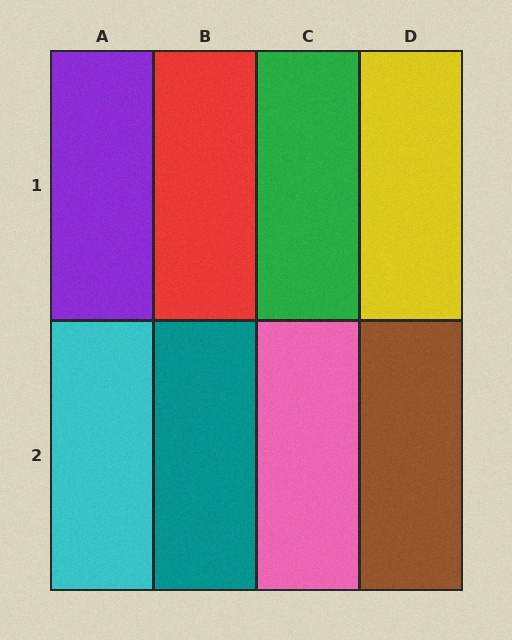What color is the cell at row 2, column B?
Teal.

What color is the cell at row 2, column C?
Pink.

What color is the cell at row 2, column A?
Cyan.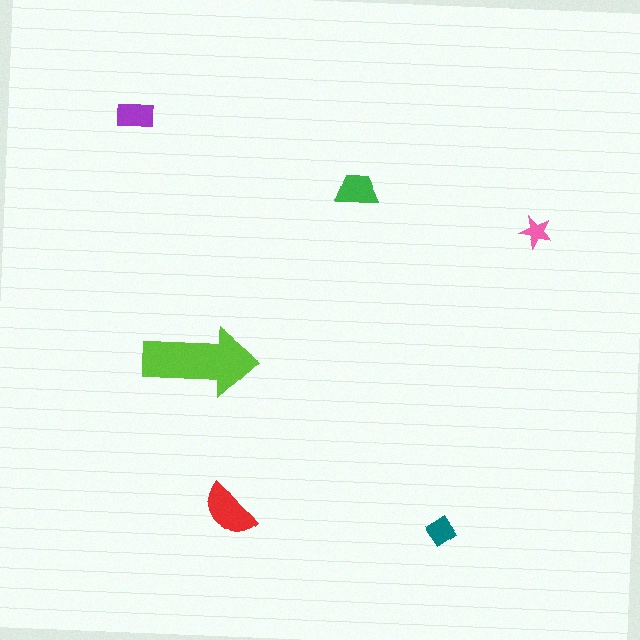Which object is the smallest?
The pink star.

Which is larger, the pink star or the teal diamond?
The teal diamond.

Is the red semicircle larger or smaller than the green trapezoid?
Larger.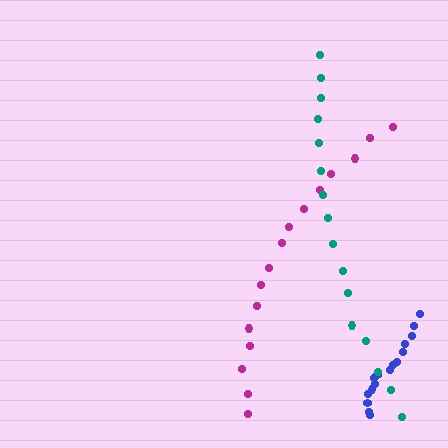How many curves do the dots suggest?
There are 3 distinct paths.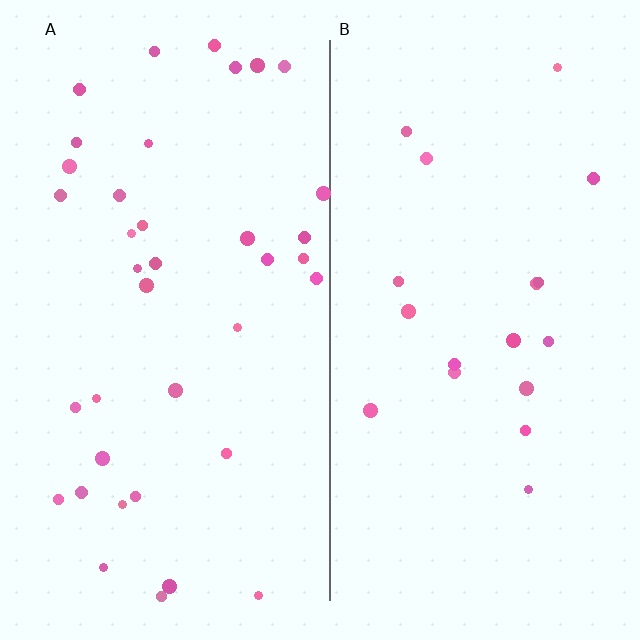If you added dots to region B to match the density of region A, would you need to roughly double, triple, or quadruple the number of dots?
Approximately double.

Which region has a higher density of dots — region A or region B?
A (the left).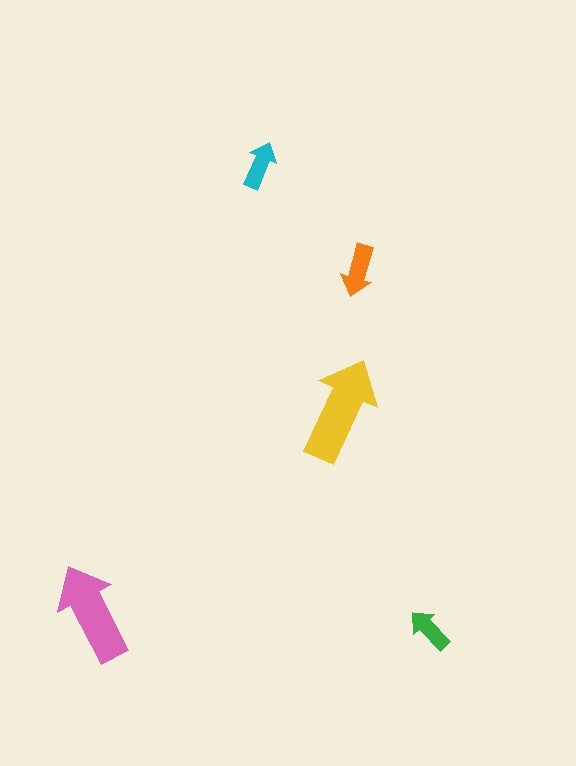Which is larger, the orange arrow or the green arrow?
The orange one.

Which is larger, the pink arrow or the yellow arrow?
The yellow one.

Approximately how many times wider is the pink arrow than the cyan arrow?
About 2 times wider.